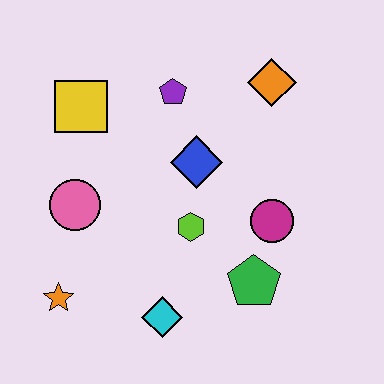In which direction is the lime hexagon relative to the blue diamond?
The lime hexagon is below the blue diamond.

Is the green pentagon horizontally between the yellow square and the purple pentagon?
No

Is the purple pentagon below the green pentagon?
No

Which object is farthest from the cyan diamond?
The orange diamond is farthest from the cyan diamond.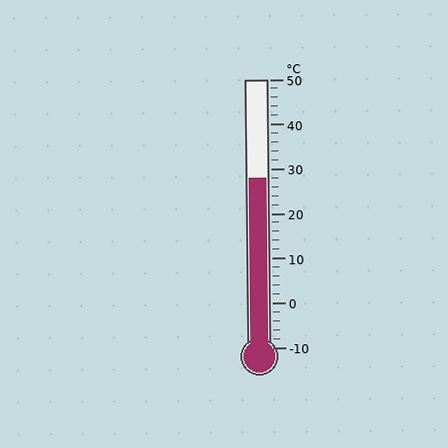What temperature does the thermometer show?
The thermometer shows approximately 28°C.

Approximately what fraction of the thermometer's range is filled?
The thermometer is filled to approximately 65% of its range.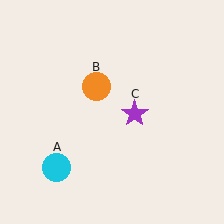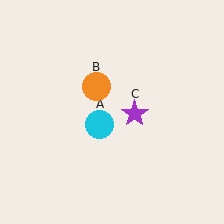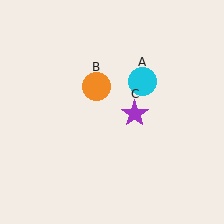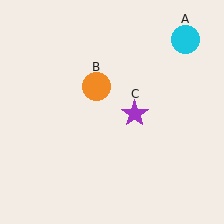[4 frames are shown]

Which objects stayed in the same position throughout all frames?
Orange circle (object B) and purple star (object C) remained stationary.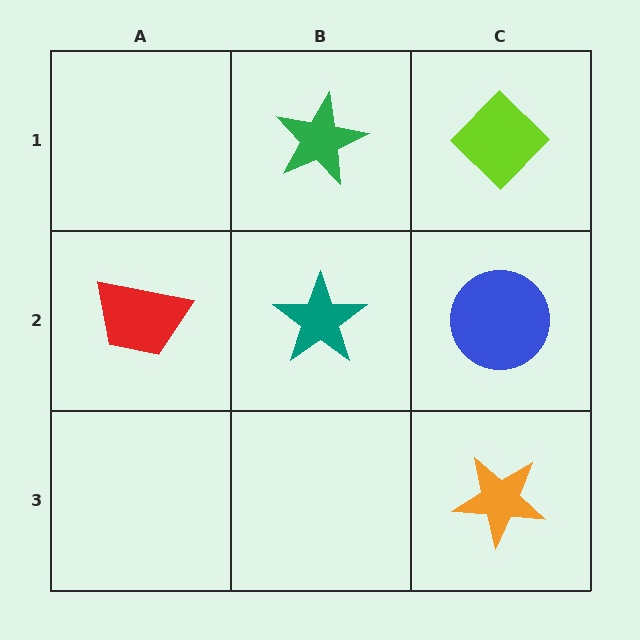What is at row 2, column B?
A teal star.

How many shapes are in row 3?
1 shape.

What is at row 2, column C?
A blue circle.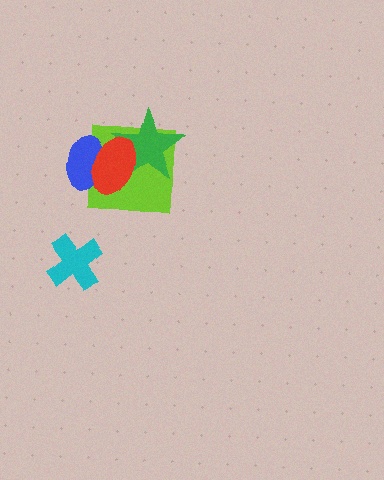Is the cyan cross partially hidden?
No, no other shape covers it.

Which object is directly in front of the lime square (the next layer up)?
The blue ellipse is directly in front of the lime square.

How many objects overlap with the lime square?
3 objects overlap with the lime square.